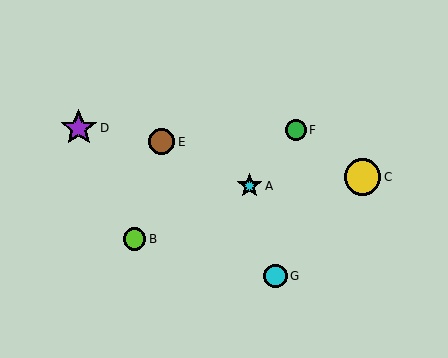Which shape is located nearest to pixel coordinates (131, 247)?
The lime circle (labeled B) at (135, 239) is nearest to that location.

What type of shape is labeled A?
Shape A is a cyan star.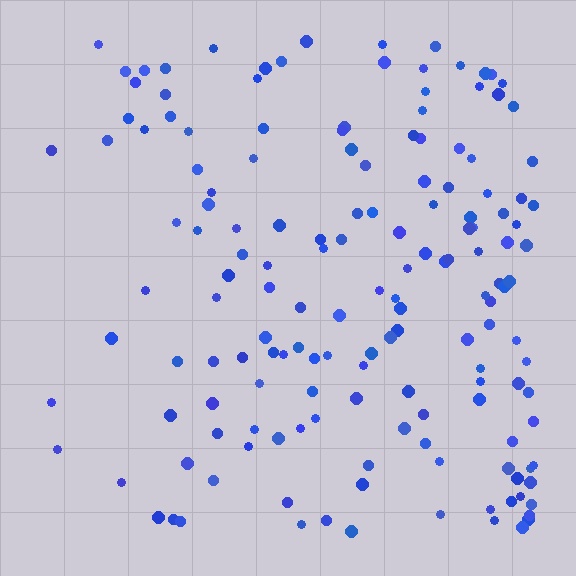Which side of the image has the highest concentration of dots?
The right.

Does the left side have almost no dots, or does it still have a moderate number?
Still a moderate number, just noticeably fewer than the right.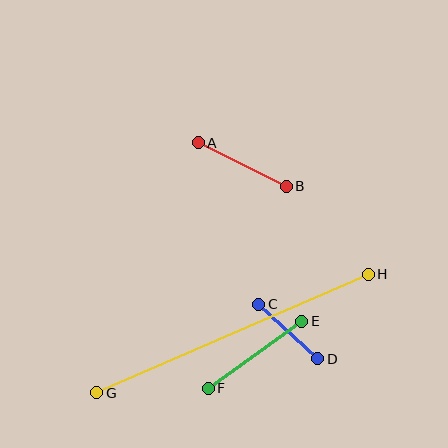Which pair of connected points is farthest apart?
Points G and H are farthest apart.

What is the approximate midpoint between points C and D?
The midpoint is at approximately (288, 331) pixels.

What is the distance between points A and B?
The distance is approximately 98 pixels.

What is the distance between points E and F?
The distance is approximately 115 pixels.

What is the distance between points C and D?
The distance is approximately 80 pixels.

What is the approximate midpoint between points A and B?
The midpoint is at approximately (242, 164) pixels.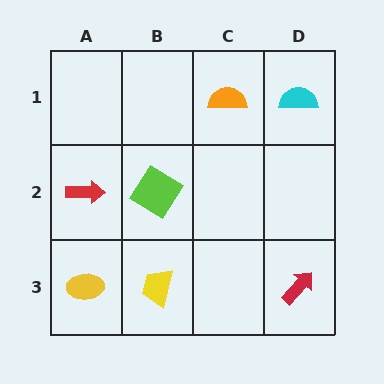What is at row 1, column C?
An orange semicircle.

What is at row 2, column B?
A lime diamond.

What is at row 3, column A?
A yellow ellipse.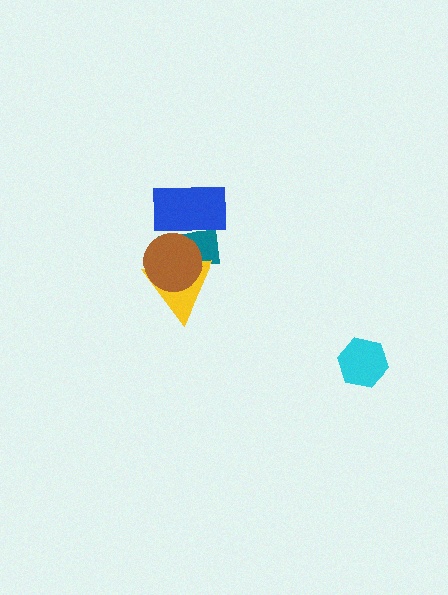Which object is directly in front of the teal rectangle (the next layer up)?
The yellow triangle is directly in front of the teal rectangle.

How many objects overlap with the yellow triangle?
2 objects overlap with the yellow triangle.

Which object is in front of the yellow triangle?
The brown circle is in front of the yellow triangle.